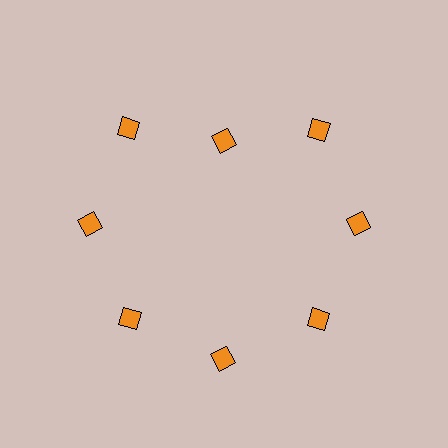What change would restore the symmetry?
The symmetry would be restored by moving it outward, back onto the ring so that all 8 diamonds sit at equal angles and equal distance from the center.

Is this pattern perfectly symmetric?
No. The 8 orange diamonds are arranged in a ring, but one element near the 12 o'clock position is pulled inward toward the center, breaking the 8-fold rotational symmetry.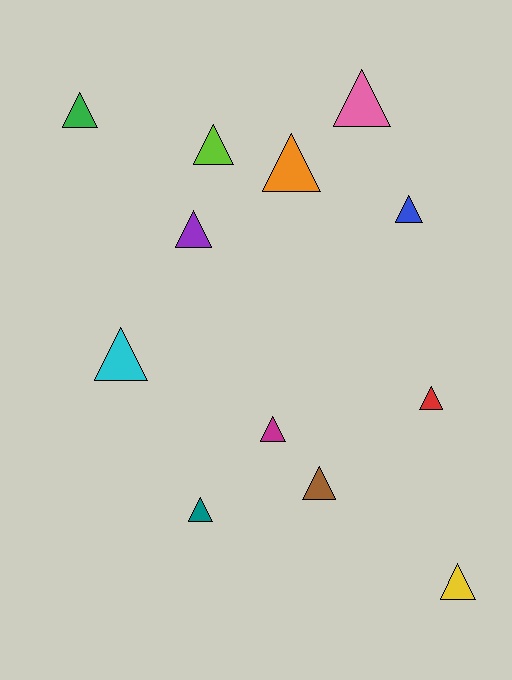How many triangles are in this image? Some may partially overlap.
There are 12 triangles.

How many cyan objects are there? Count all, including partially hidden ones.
There is 1 cyan object.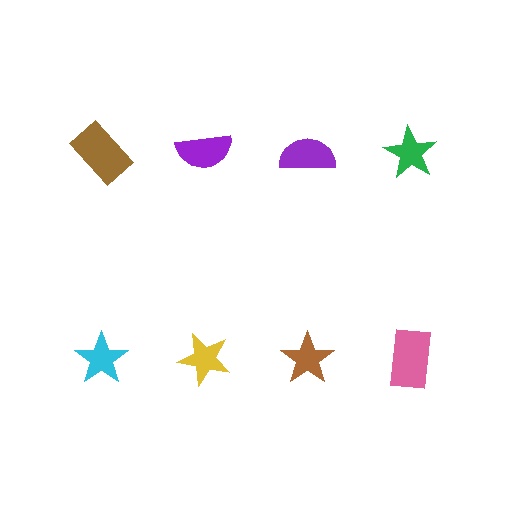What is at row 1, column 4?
A green star.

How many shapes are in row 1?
4 shapes.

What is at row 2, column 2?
A yellow star.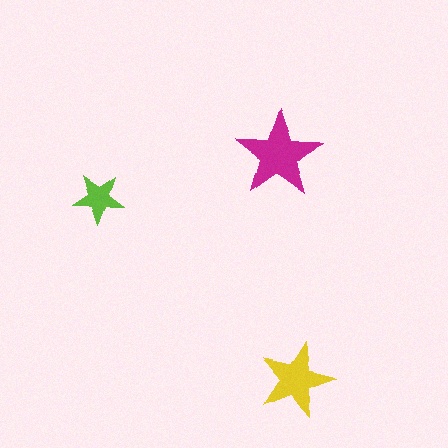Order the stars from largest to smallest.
the magenta one, the yellow one, the lime one.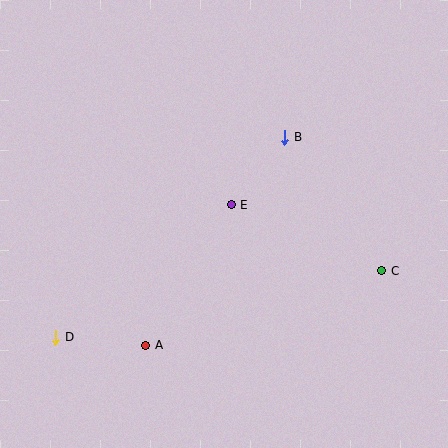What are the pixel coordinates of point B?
Point B is at (285, 137).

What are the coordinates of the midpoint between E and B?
The midpoint between E and B is at (258, 171).